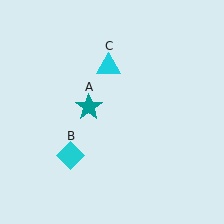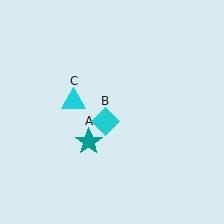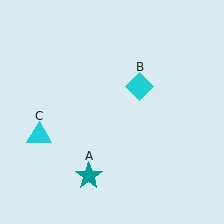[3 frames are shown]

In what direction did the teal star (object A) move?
The teal star (object A) moved down.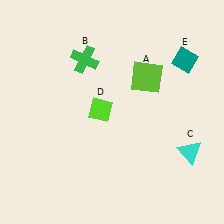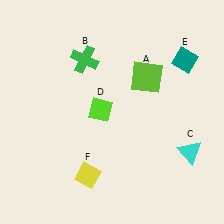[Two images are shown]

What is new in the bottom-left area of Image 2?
A yellow diamond (F) was added in the bottom-left area of Image 2.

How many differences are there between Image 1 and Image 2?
There is 1 difference between the two images.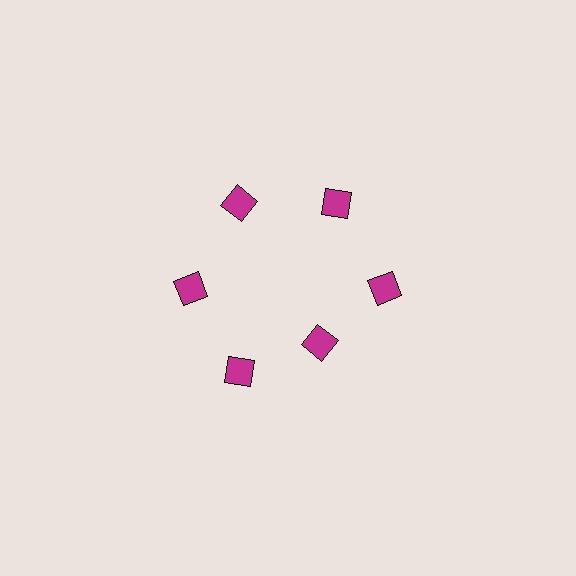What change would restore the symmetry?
The symmetry would be restored by moving it outward, back onto the ring so that all 6 diamonds sit at equal angles and equal distance from the center.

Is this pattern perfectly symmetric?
No. The 6 magenta diamonds are arranged in a ring, but one element near the 5 o'clock position is pulled inward toward the center, breaking the 6-fold rotational symmetry.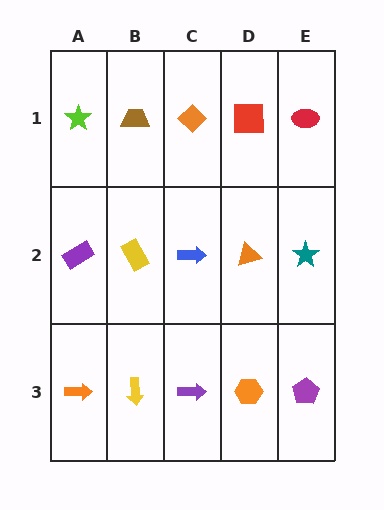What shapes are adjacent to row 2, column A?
A lime star (row 1, column A), an orange arrow (row 3, column A), a yellow rectangle (row 2, column B).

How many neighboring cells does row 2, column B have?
4.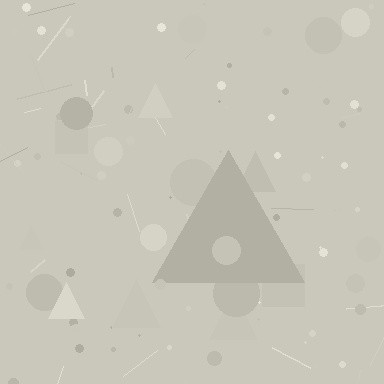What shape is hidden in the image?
A triangle is hidden in the image.